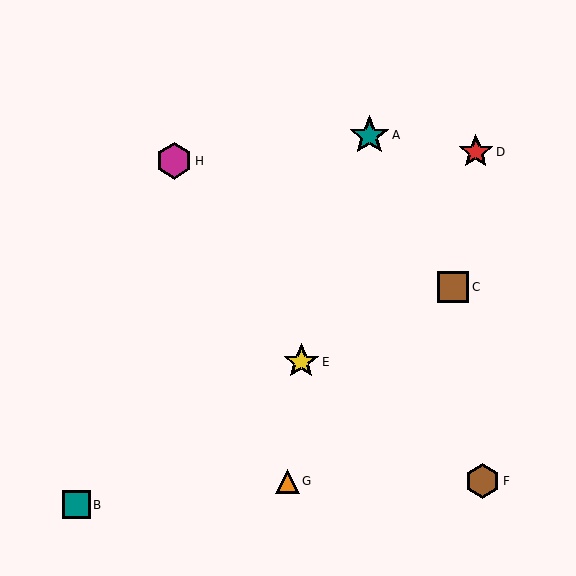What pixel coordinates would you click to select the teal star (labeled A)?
Click at (369, 135) to select the teal star A.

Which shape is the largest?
The teal star (labeled A) is the largest.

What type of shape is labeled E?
Shape E is a yellow star.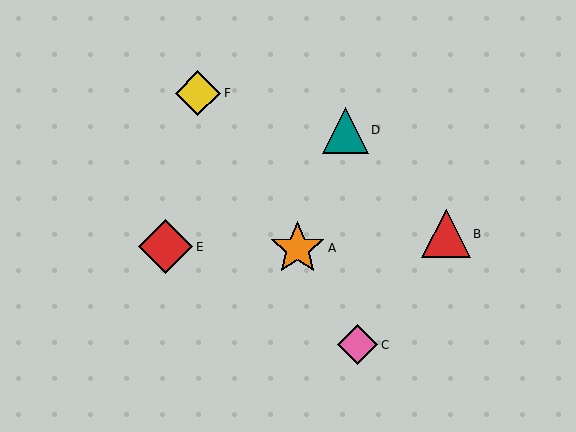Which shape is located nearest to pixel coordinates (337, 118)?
The teal triangle (labeled D) at (345, 130) is nearest to that location.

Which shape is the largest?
The orange star (labeled A) is the largest.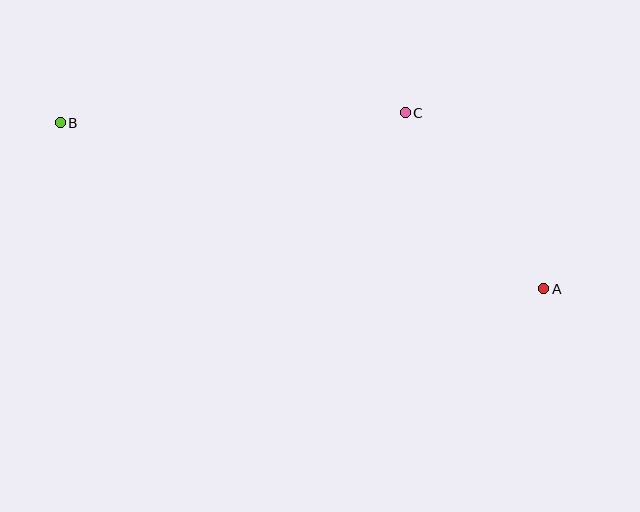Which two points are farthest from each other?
Points A and B are farthest from each other.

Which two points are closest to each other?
Points A and C are closest to each other.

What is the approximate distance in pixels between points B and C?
The distance between B and C is approximately 345 pixels.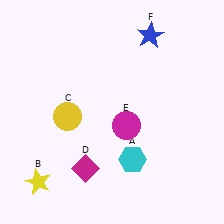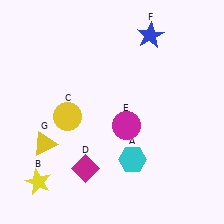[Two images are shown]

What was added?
A yellow triangle (G) was added in Image 2.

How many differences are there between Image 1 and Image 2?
There is 1 difference between the two images.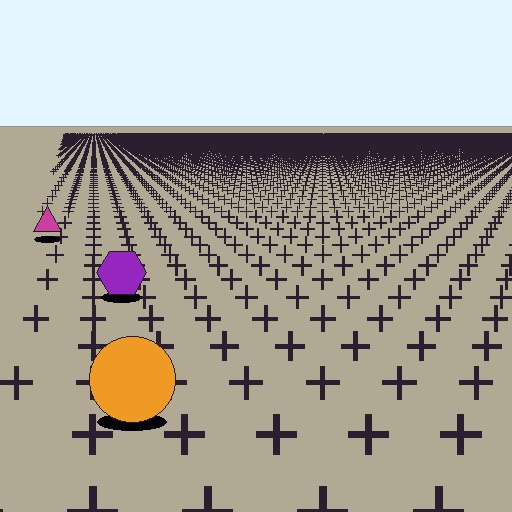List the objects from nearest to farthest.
From nearest to farthest: the orange circle, the purple hexagon, the magenta triangle.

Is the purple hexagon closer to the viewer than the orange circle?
No. The orange circle is closer — you can tell from the texture gradient: the ground texture is coarser near it.